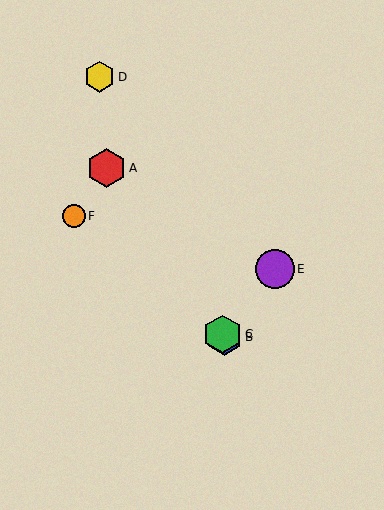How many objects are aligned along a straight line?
3 objects (A, B, C) are aligned along a straight line.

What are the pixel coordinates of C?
Object C is at (222, 334).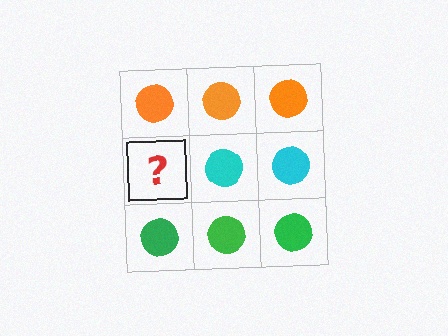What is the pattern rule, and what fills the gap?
The rule is that each row has a consistent color. The gap should be filled with a cyan circle.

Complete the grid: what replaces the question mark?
The question mark should be replaced with a cyan circle.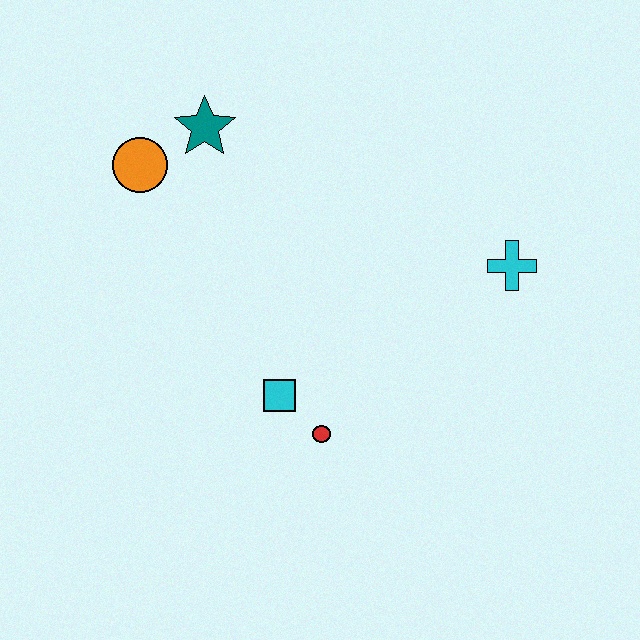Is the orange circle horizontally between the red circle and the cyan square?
No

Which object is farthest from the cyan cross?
The orange circle is farthest from the cyan cross.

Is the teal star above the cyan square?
Yes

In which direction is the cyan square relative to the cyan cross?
The cyan square is to the left of the cyan cross.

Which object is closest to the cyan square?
The red circle is closest to the cyan square.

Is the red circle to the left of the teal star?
No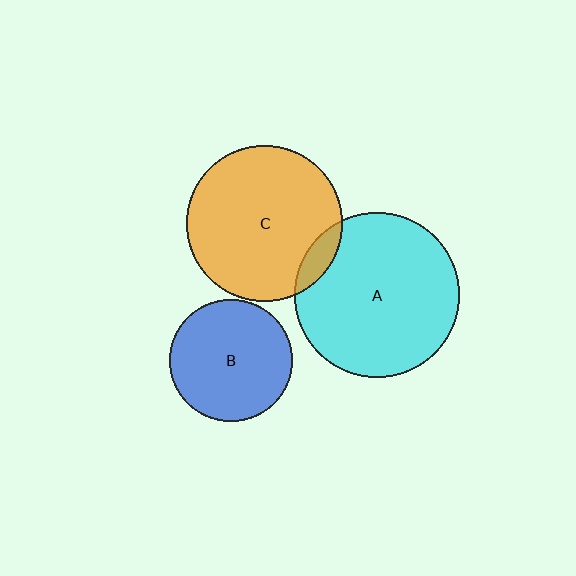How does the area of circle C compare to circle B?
Approximately 1.6 times.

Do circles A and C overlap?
Yes.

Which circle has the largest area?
Circle A (cyan).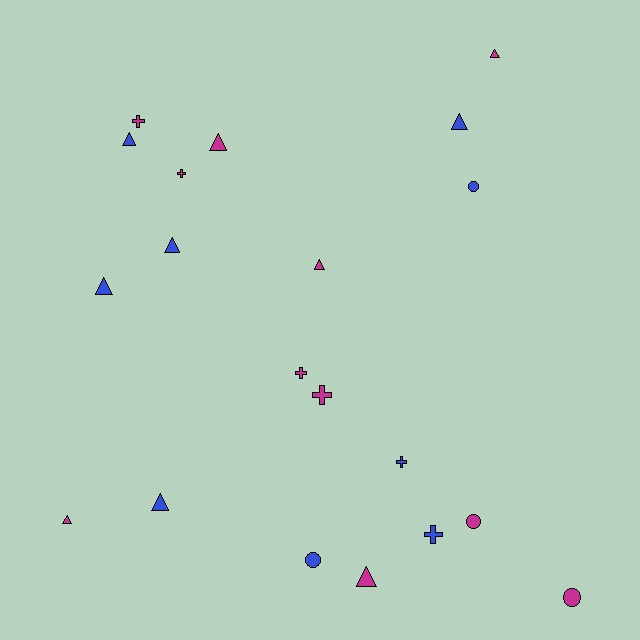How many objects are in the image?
There are 20 objects.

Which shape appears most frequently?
Triangle, with 10 objects.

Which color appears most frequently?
Magenta, with 11 objects.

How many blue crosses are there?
There are 2 blue crosses.